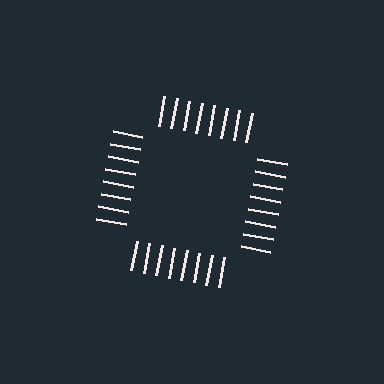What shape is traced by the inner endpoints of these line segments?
An illusory square — the line segments terminate on its edges but no continuous stroke is drawn.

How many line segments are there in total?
32 — 8 along each of the 4 edges.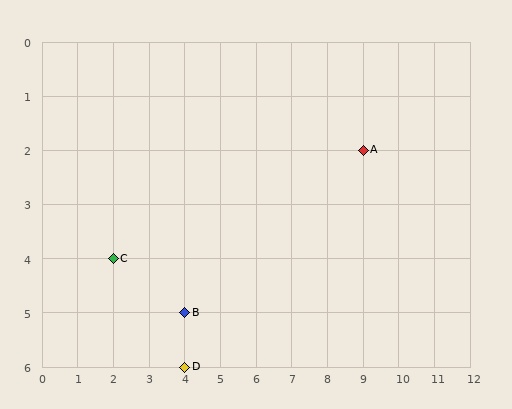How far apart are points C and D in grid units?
Points C and D are 2 columns and 2 rows apart (about 2.8 grid units diagonally).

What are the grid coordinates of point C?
Point C is at grid coordinates (2, 4).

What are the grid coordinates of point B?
Point B is at grid coordinates (4, 5).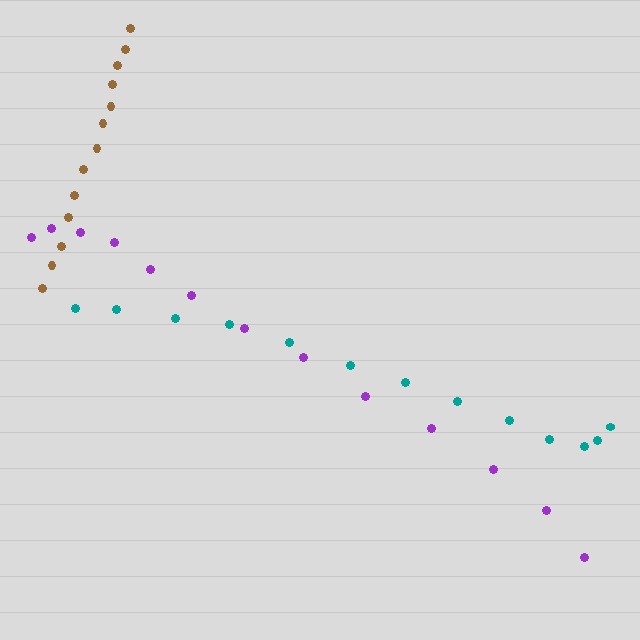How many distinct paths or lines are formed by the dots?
There are 3 distinct paths.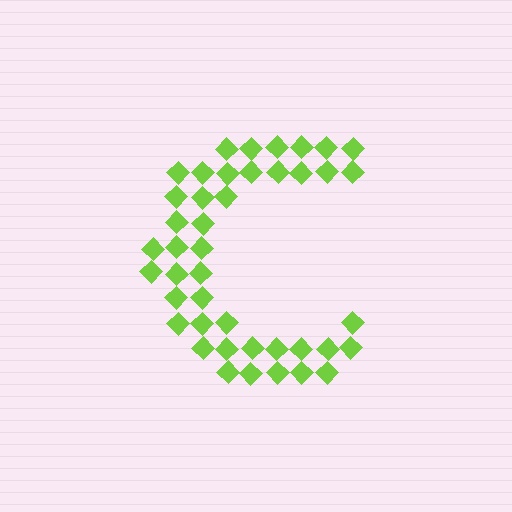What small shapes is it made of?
It is made of small diamonds.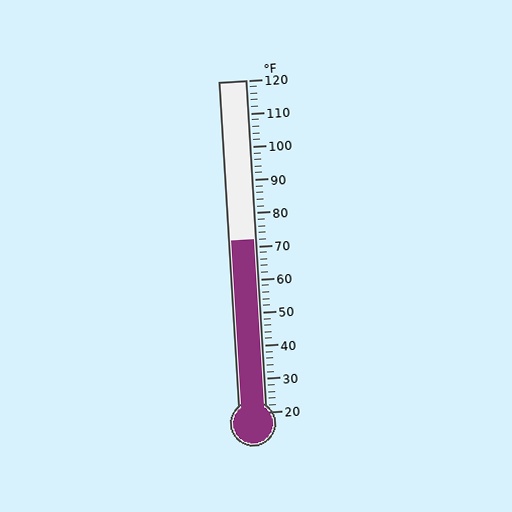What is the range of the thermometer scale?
The thermometer scale ranges from 20°F to 120°F.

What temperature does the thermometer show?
The thermometer shows approximately 72°F.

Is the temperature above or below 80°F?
The temperature is below 80°F.